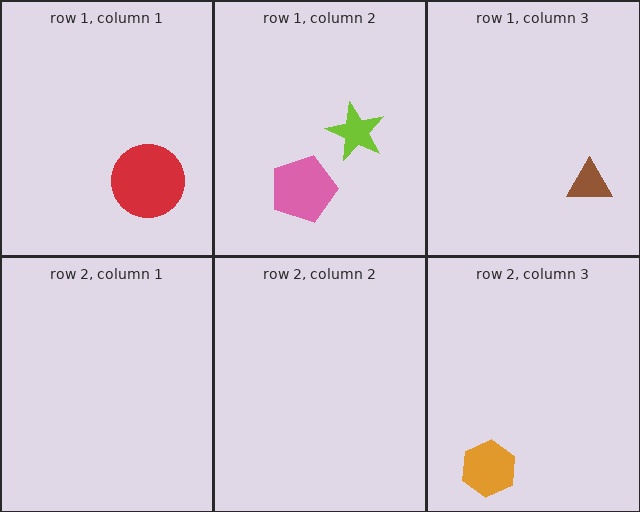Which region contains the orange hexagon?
The row 2, column 3 region.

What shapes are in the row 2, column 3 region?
The orange hexagon.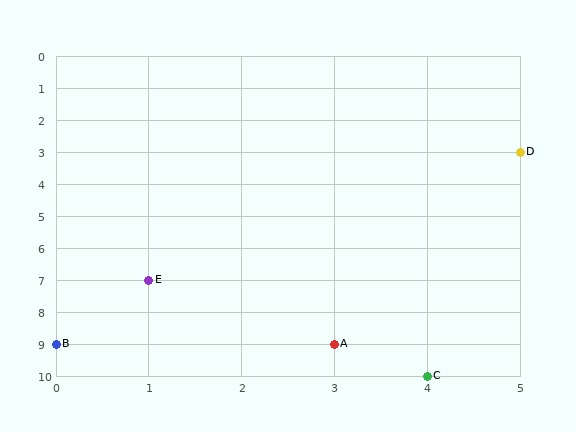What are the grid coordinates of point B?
Point B is at grid coordinates (0, 9).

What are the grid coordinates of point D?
Point D is at grid coordinates (5, 3).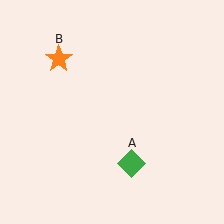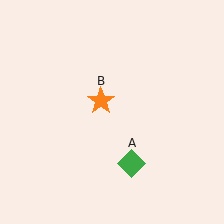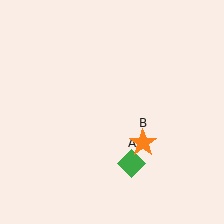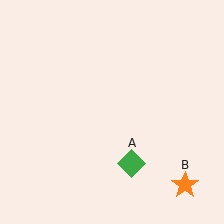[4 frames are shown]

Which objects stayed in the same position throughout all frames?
Green diamond (object A) remained stationary.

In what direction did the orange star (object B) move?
The orange star (object B) moved down and to the right.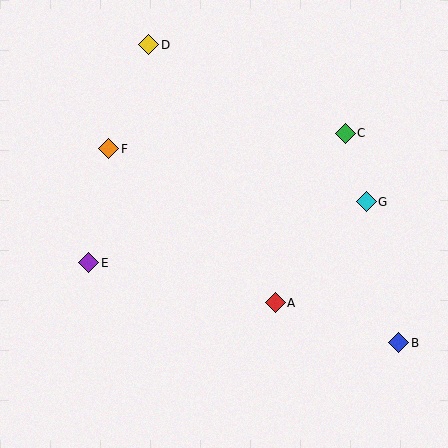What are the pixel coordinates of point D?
Point D is at (149, 45).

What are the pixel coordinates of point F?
Point F is at (109, 149).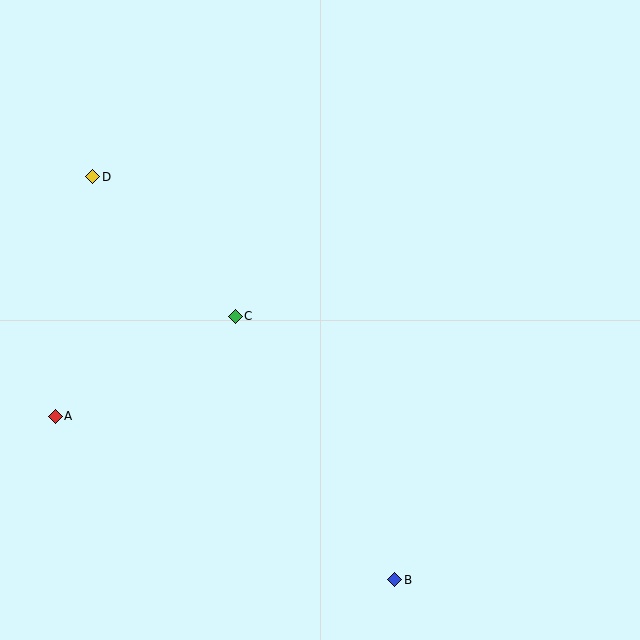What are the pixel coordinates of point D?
Point D is at (93, 177).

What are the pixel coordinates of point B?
Point B is at (395, 580).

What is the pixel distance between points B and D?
The distance between B and D is 504 pixels.